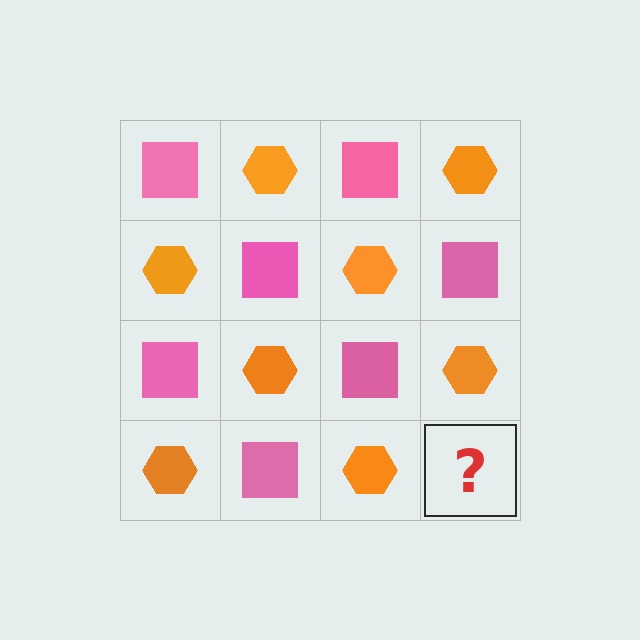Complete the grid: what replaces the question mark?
The question mark should be replaced with a pink square.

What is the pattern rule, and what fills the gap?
The rule is that it alternates pink square and orange hexagon in a checkerboard pattern. The gap should be filled with a pink square.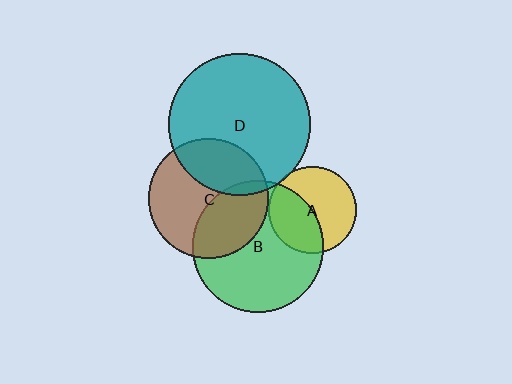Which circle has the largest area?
Circle D (teal).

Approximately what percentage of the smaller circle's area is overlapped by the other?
Approximately 5%.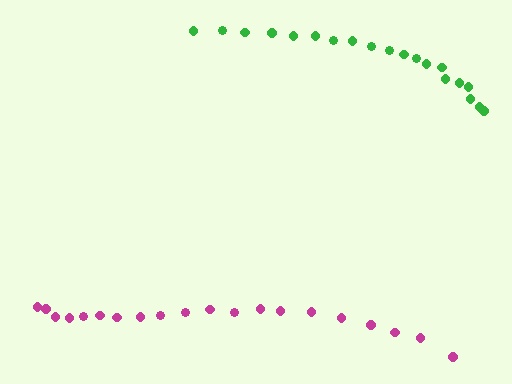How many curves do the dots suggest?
There are 2 distinct paths.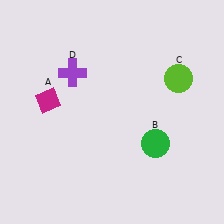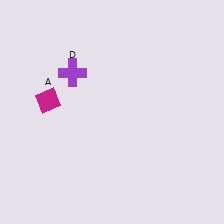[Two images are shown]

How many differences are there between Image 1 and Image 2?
There are 2 differences between the two images.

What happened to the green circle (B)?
The green circle (B) was removed in Image 2. It was in the bottom-right area of Image 1.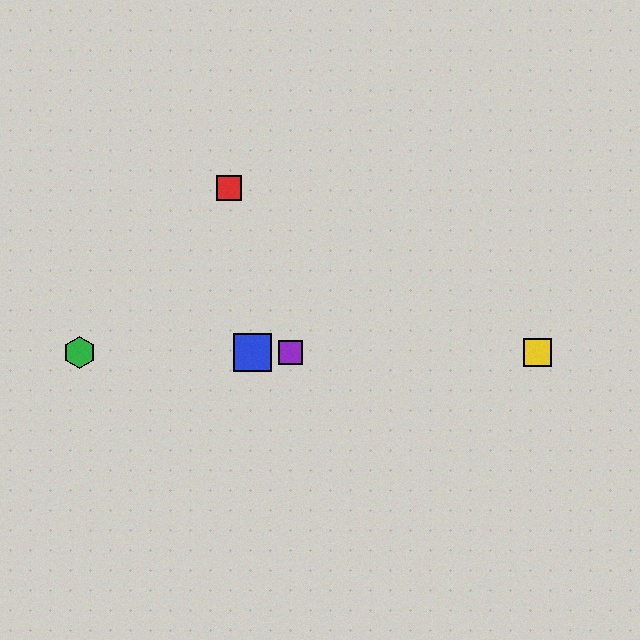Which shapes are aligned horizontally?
The blue square, the green hexagon, the yellow square, the purple square are aligned horizontally.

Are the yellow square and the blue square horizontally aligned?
Yes, both are at y≈353.